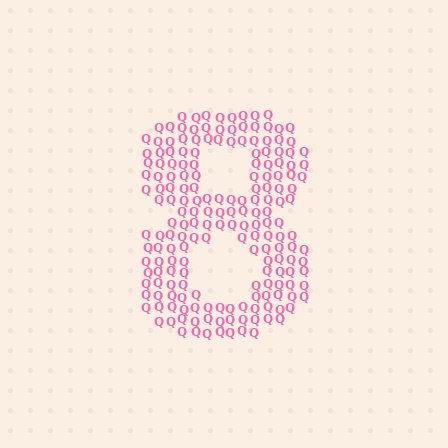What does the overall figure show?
The overall figure shows the digit 8.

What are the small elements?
The small elements are letter Q's.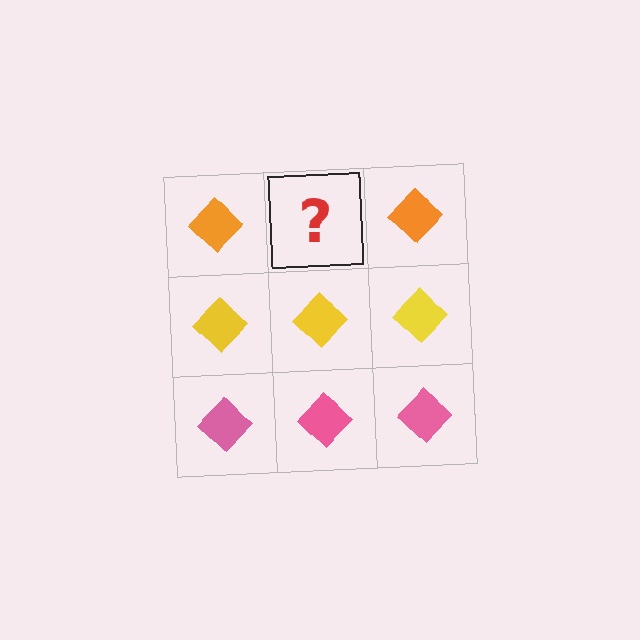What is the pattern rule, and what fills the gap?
The rule is that each row has a consistent color. The gap should be filled with an orange diamond.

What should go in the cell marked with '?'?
The missing cell should contain an orange diamond.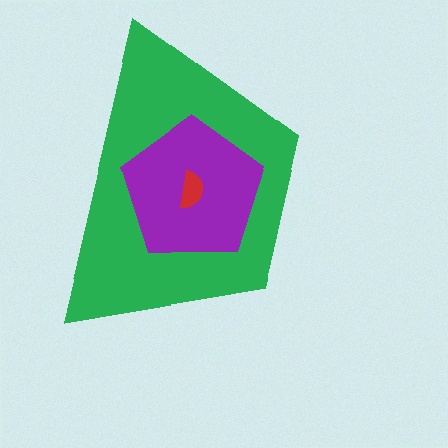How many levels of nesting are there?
3.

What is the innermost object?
The red semicircle.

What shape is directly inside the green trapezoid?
The purple pentagon.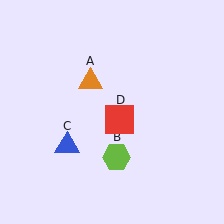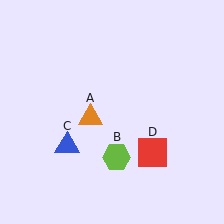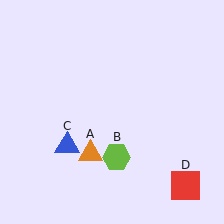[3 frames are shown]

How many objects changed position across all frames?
2 objects changed position: orange triangle (object A), red square (object D).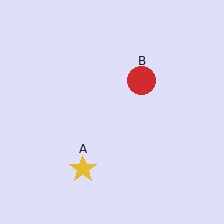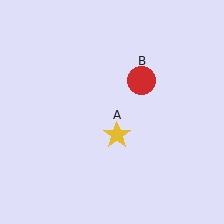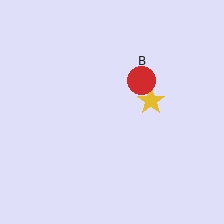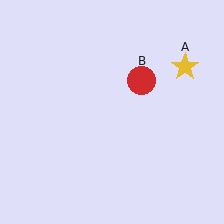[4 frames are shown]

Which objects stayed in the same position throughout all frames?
Red circle (object B) remained stationary.